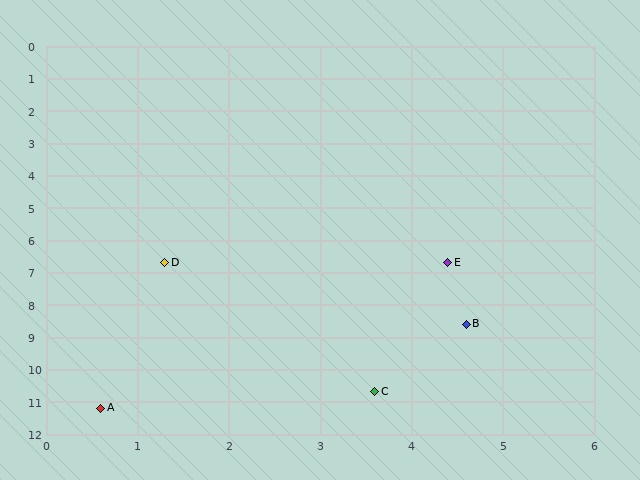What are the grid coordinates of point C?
Point C is at approximately (3.6, 10.7).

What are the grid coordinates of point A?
Point A is at approximately (0.6, 11.2).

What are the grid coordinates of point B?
Point B is at approximately (4.6, 8.6).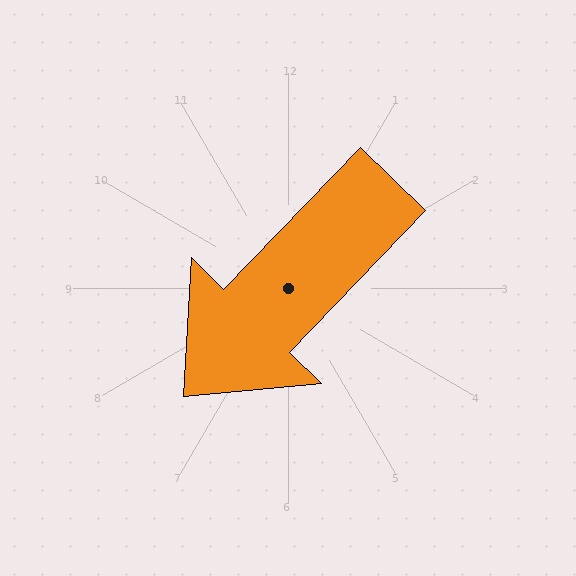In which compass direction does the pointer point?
Southwest.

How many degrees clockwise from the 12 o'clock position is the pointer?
Approximately 224 degrees.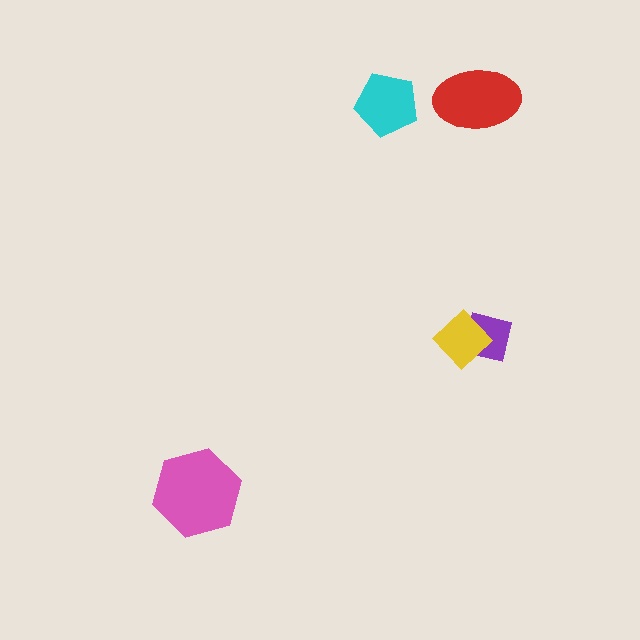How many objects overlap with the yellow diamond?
1 object overlaps with the yellow diamond.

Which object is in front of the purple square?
The yellow diamond is in front of the purple square.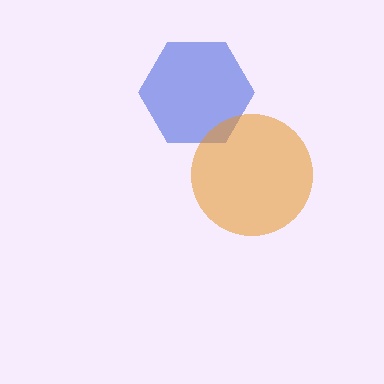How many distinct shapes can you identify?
There are 2 distinct shapes: a blue hexagon, an orange circle.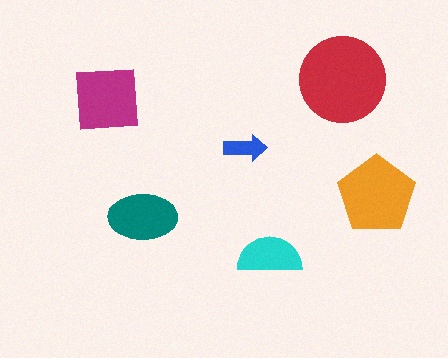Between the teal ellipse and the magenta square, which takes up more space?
The magenta square.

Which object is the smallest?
The blue arrow.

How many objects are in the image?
There are 6 objects in the image.